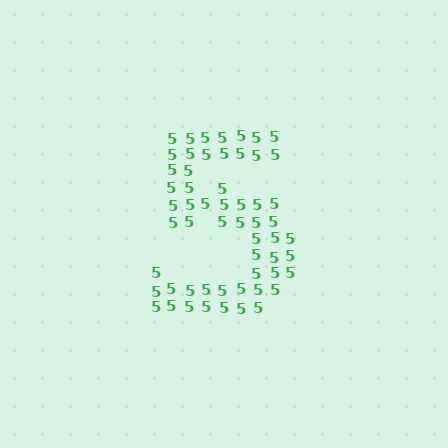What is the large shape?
The large shape is the digit 5.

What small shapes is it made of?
It is made of small digit 5's.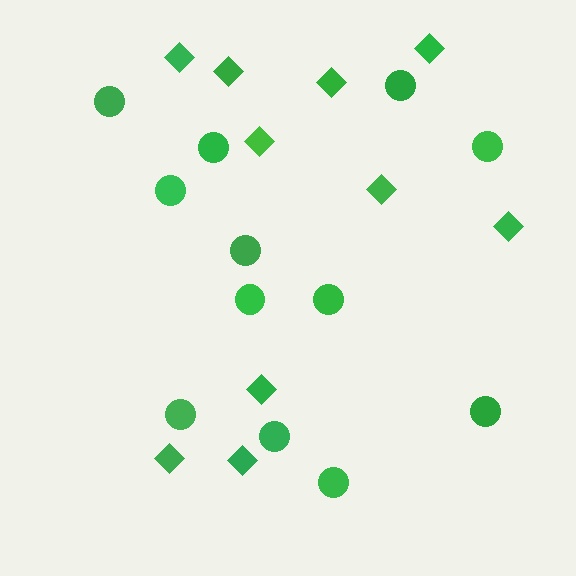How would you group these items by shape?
There are 2 groups: one group of diamonds (10) and one group of circles (12).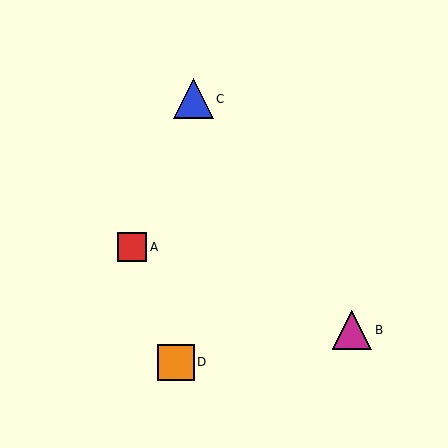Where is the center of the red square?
The center of the red square is at (132, 247).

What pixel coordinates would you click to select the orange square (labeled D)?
Click at (176, 362) to select the orange square D.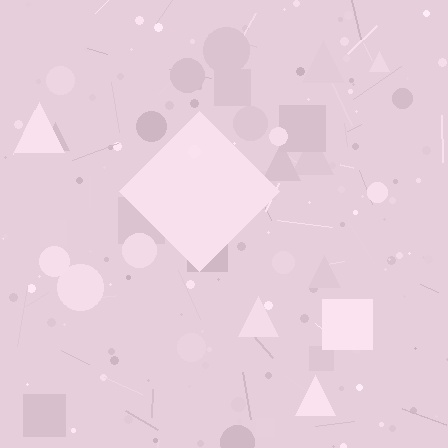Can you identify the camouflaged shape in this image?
The camouflaged shape is a diamond.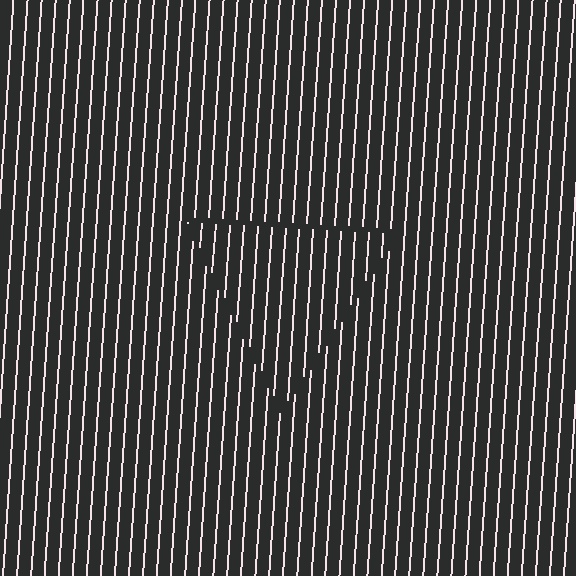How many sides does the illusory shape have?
3 sides — the line-ends trace a triangle.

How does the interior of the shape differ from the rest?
The interior of the shape contains the same grating, shifted by half a period — the contour is defined by the phase discontinuity where line-ends from the inner and outer gratings abut.